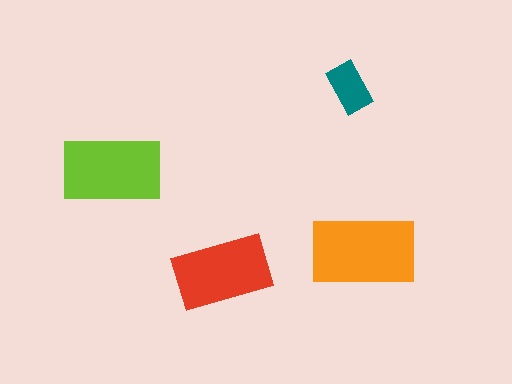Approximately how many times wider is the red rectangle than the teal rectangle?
About 2 times wider.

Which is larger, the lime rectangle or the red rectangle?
The lime one.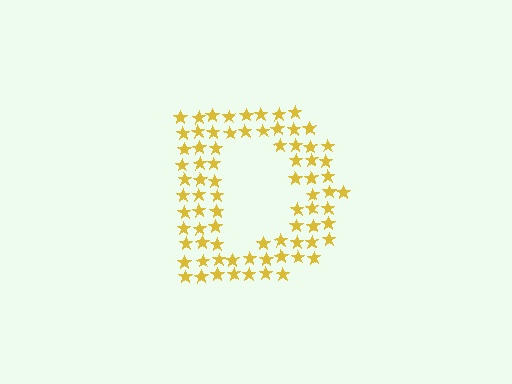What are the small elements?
The small elements are stars.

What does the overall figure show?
The overall figure shows the letter D.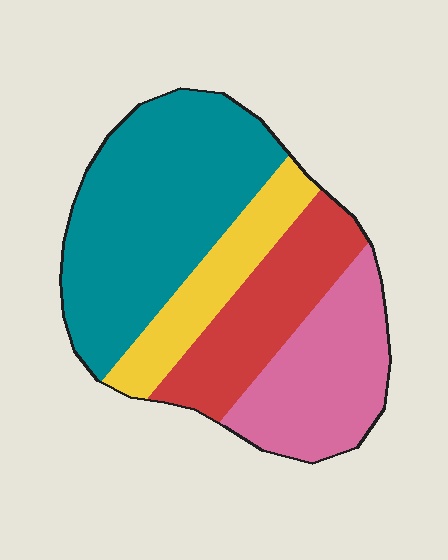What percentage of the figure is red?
Red covers about 20% of the figure.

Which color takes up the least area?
Yellow, at roughly 15%.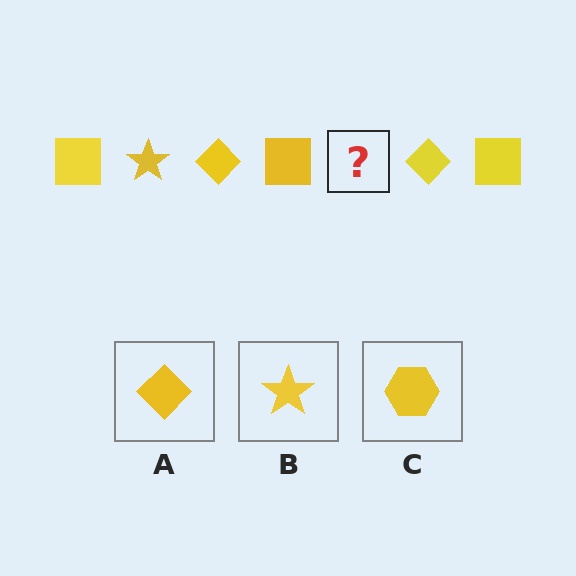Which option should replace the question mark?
Option B.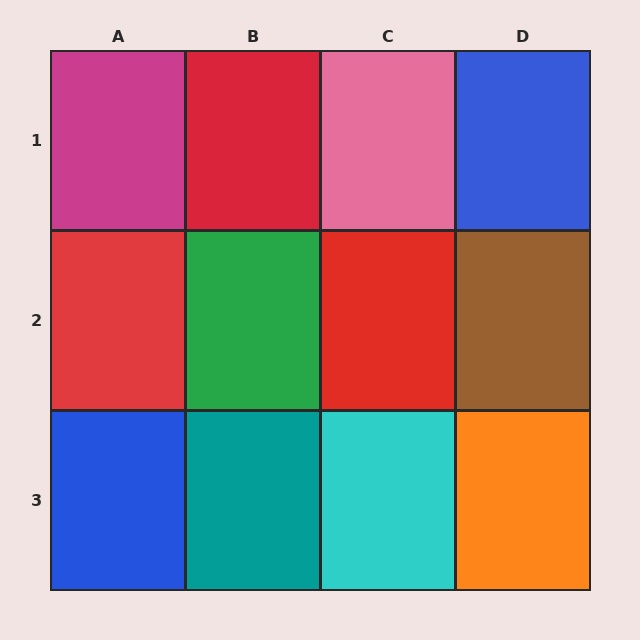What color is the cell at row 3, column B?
Teal.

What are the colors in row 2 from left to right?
Red, green, red, brown.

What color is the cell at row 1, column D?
Blue.